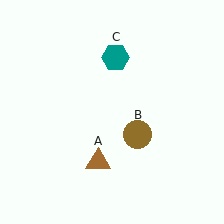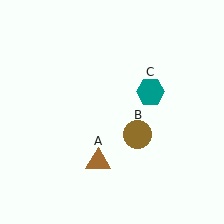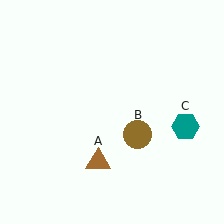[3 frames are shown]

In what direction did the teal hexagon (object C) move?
The teal hexagon (object C) moved down and to the right.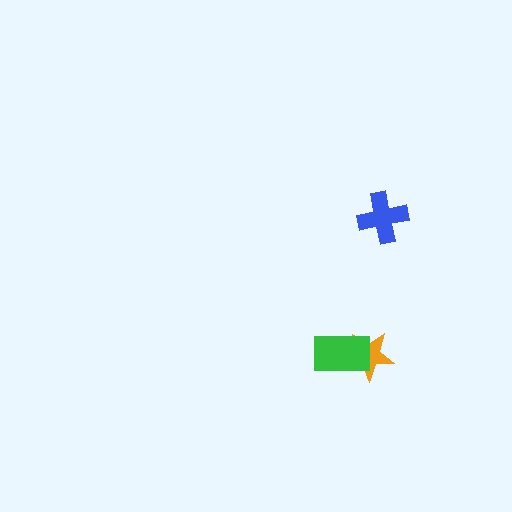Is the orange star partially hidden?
Yes, it is partially covered by another shape.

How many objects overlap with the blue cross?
0 objects overlap with the blue cross.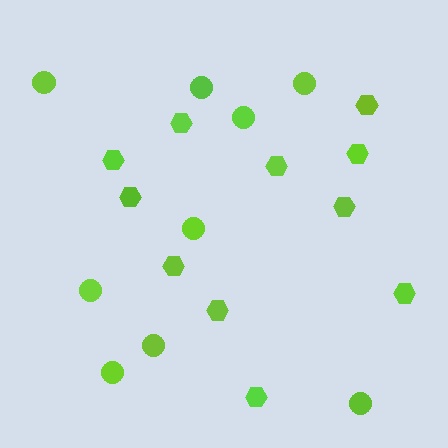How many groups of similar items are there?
There are 2 groups: one group of circles (9) and one group of hexagons (11).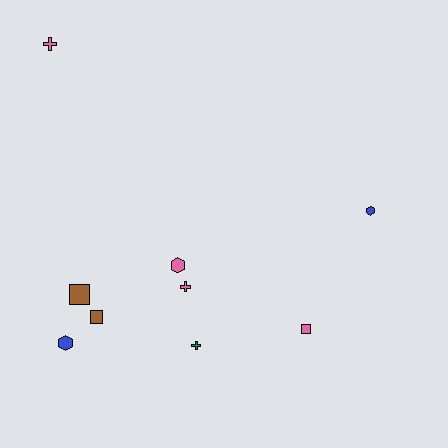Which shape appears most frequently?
Hexagon, with 3 objects.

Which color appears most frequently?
Pink, with 4 objects.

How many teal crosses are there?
There is 1 teal cross.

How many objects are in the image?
There are 9 objects.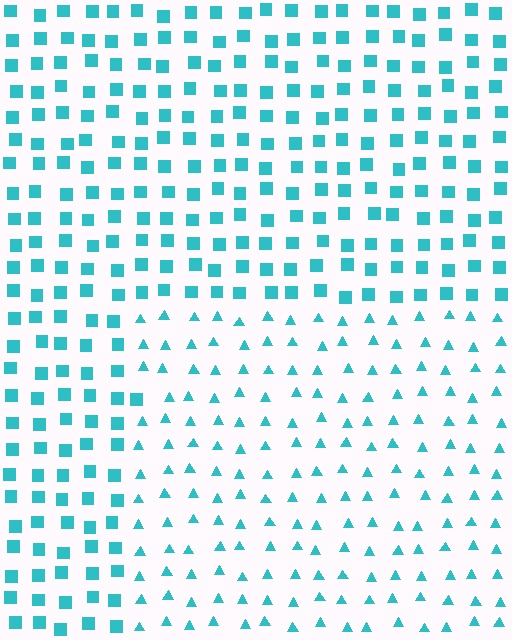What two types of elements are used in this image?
The image uses triangles inside the rectangle region and squares outside it.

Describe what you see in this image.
The image is filled with small cyan elements arranged in a uniform grid. A rectangle-shaped region contains triangles, while the surrounding area contains squares. The boundary is defined purely by the change in element shape.